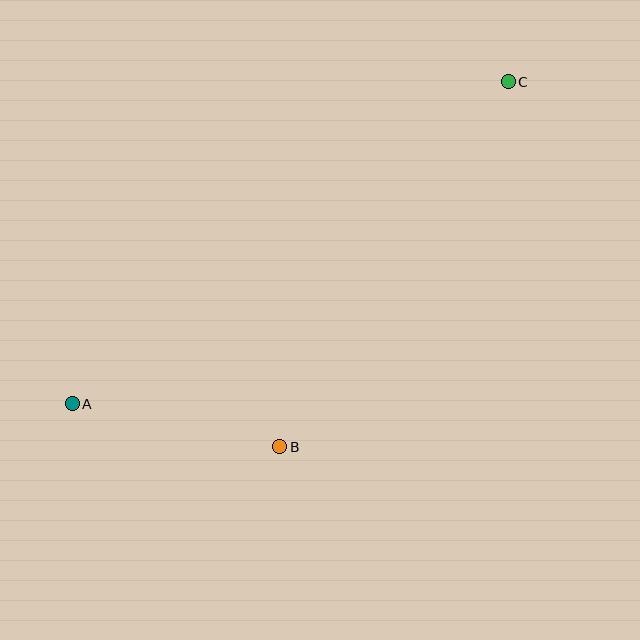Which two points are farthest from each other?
Points A and C are farthest from each other.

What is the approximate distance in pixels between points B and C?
The distance between B and C is approximately 431 pixels.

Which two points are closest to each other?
Points A and B are closest to each other.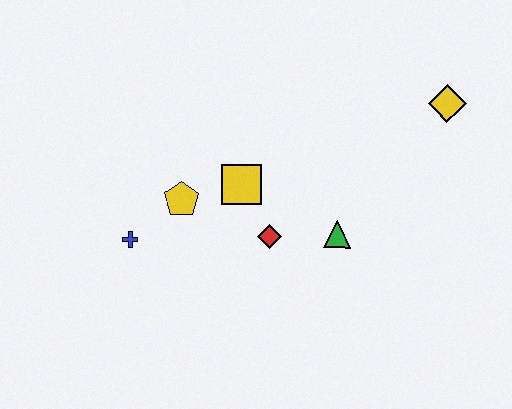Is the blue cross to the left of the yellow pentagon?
Yes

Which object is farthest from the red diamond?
The yellow diamond is farthest from the red diamond.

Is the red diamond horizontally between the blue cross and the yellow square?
No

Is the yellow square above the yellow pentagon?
Yes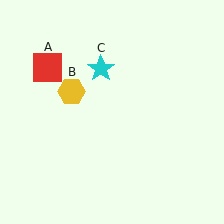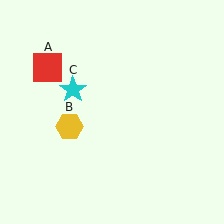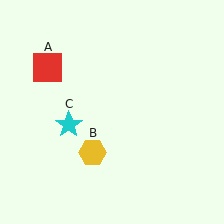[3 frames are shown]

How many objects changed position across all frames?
2 objects changed position: yellow hexagon (object B), cyan star (object C).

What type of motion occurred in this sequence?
The yellow hexagon (object B), cyan star (object C) rotated counterclockwise around the center of the scene.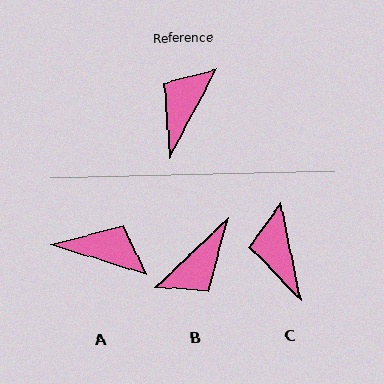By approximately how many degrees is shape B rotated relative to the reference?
Approximately 161 degrees counter-clockwise.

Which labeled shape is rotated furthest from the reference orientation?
B, about 161 degrees away.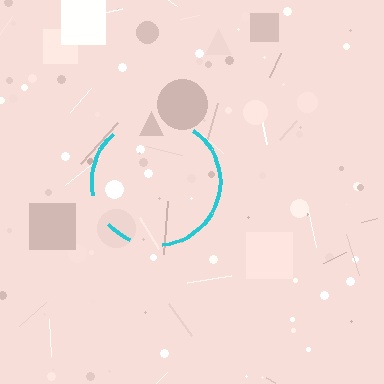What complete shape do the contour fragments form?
The contour fragments form a circle.